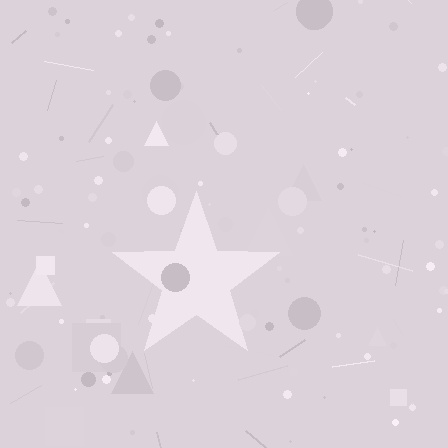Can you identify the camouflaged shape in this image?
The camouflaged shape is a star.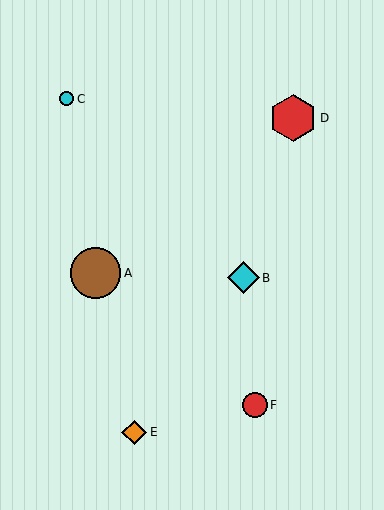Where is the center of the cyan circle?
The center of the cyan circle is at (66, 99).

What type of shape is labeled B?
Shape B is a cyan diamond.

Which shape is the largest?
The brown circle (labeled A) is the largest.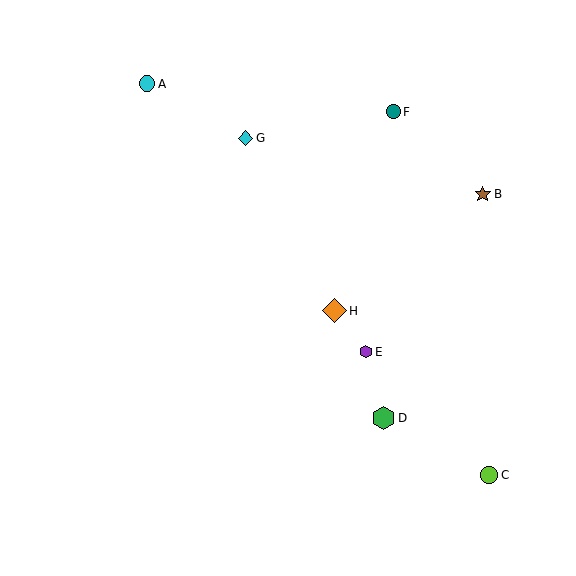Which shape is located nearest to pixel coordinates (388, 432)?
The green hexagon (labeled D) at (384, 418) is nearest to that location.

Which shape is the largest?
The orange diamond (labeled H) is the largest.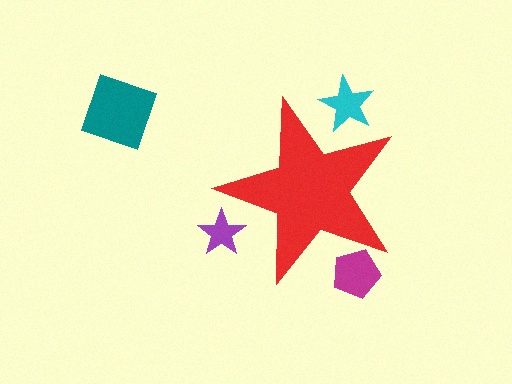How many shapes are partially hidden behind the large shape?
3 shapes are partially hidden.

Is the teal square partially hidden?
No, the teal square is fully visible.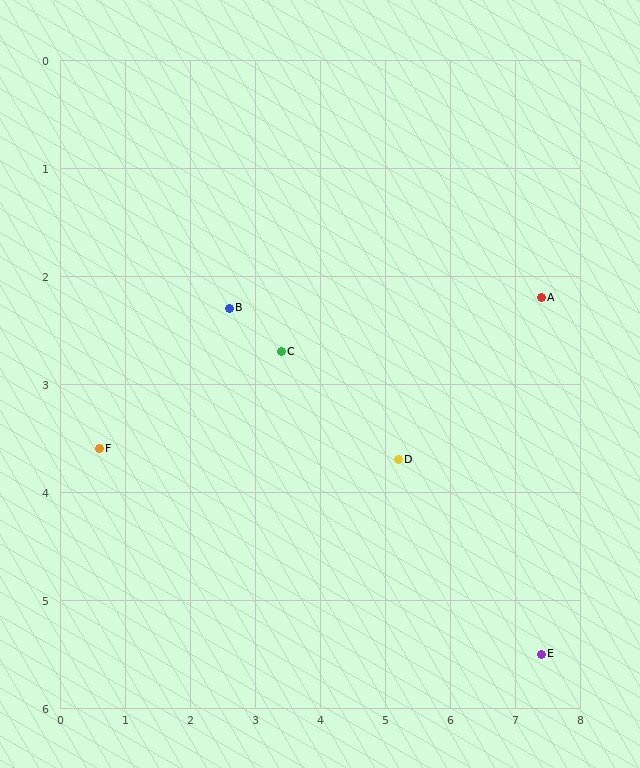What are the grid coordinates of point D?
Point D is at approximately (5.2, 3.7).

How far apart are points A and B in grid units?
Points A and B are about 4.8 grid units apart.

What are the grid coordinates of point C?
Point C is at approximately (3.4, 2.7).